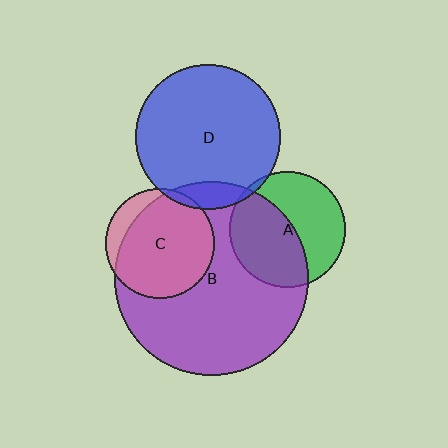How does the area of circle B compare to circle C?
Approximately 3.1 times.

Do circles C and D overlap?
Yes.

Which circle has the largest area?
Circle B (purple).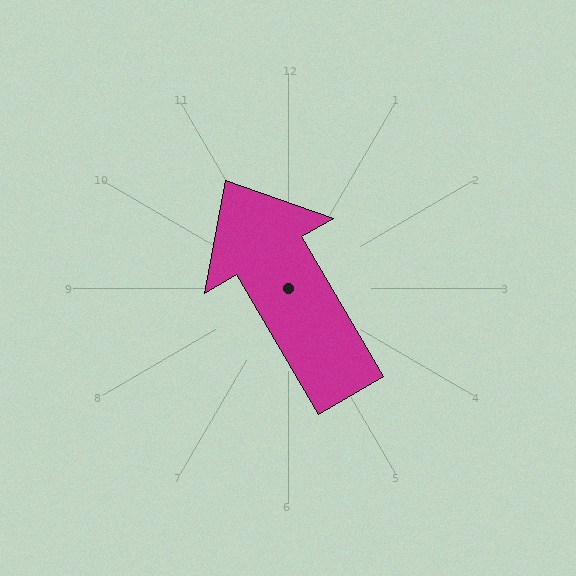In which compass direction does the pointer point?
Northwest.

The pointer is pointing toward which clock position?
Roughly 11 o'clock.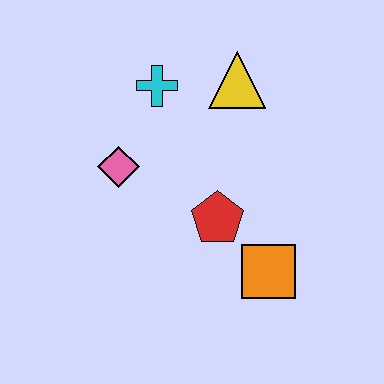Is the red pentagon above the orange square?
Yes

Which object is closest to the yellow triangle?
The cyan cross is closest to the yellow triangle.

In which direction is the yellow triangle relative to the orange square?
The yellow triangle is above the orange square.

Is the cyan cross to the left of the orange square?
Yes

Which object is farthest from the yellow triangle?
The orange square is farthest from the yellow triangle.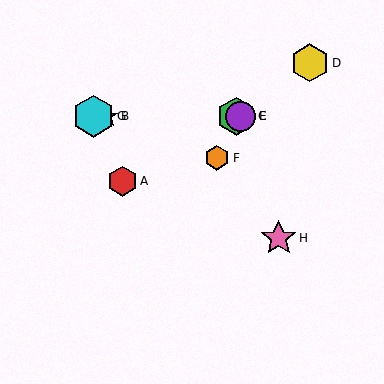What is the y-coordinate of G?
Object G is at y≈116.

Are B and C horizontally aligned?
Yes, both are at y≈116.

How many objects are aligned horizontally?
4 objects (B, C, E, G) are aligned horizontally.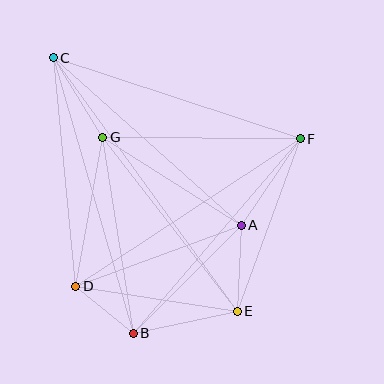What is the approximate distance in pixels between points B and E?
The distance between B and E is approximately 106 pixels.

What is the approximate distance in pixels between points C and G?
The distance between C and G is approximately 94 pixels.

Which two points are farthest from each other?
Points C and E are farthest from each other.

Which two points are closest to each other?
Points B and D are closest to each other.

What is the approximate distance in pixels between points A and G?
The distance between A and G is approximately 164 pixels.